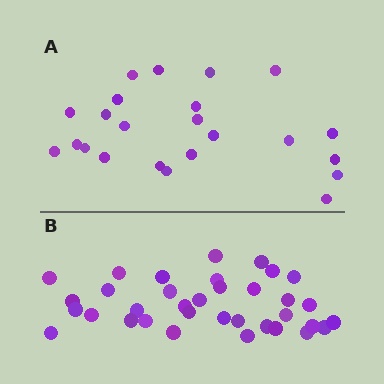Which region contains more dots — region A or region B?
Region B (the bottom region) has more dots.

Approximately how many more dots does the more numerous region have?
Region B has roughly 12 or so more dots than region A.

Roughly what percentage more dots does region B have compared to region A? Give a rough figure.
About 50% more.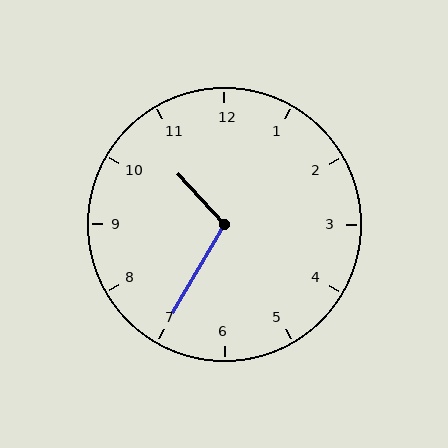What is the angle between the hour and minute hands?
Approximately 108 degrees.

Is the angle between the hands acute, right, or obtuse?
It is obtuse.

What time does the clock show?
10:35.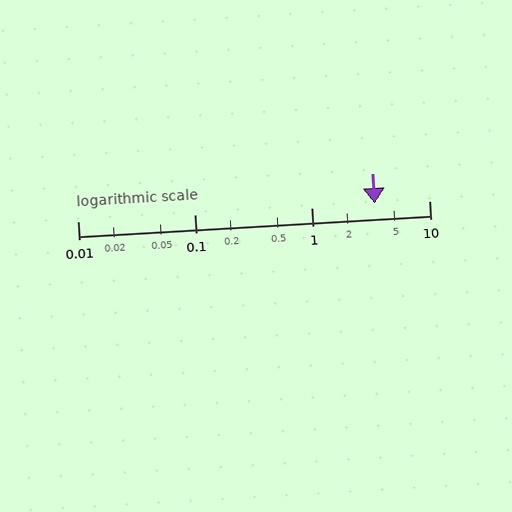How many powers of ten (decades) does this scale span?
The scale spans 3 decades, from 0.01 to 10.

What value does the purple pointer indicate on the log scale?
The pointer indicates approximately 3.4.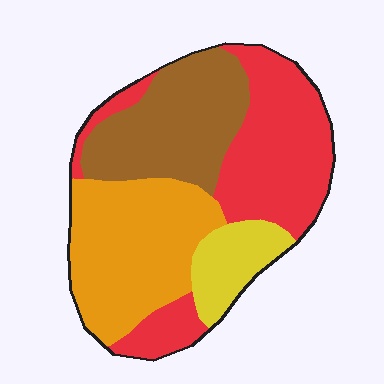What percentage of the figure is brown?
Brown covers roughly 25% of the figure.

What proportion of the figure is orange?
Orange covers about 30% of the figure.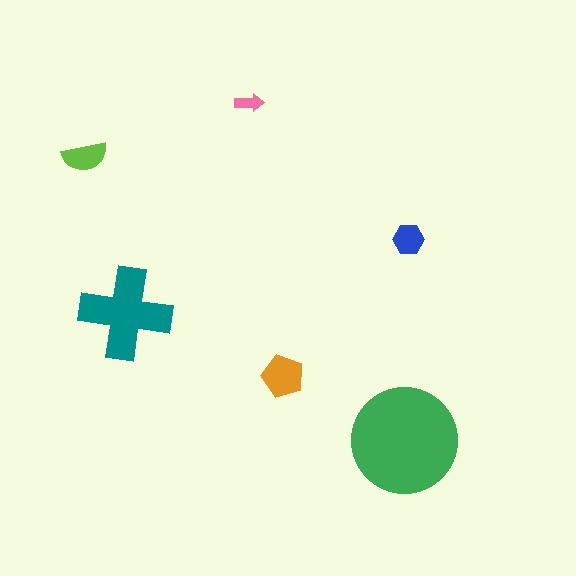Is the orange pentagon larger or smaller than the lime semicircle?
Larger.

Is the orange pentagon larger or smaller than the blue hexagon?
Larger.